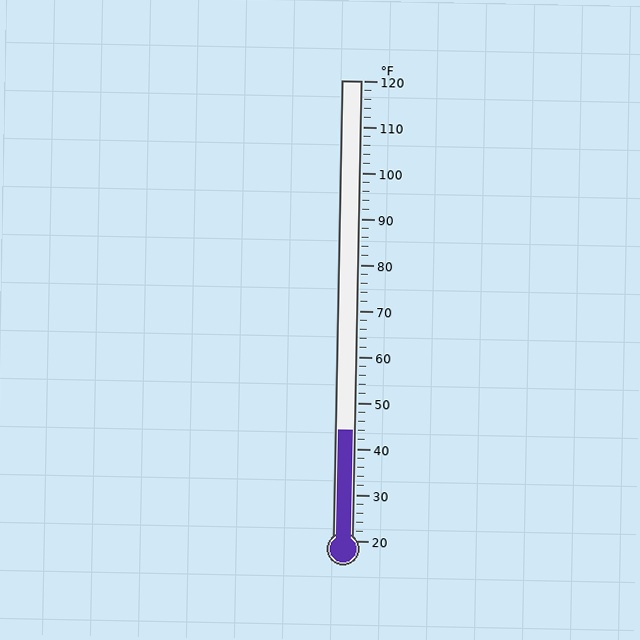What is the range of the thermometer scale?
The thermometer scale ranges from 20°F to 120°F.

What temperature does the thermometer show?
The thermometer shows approximately 44°F.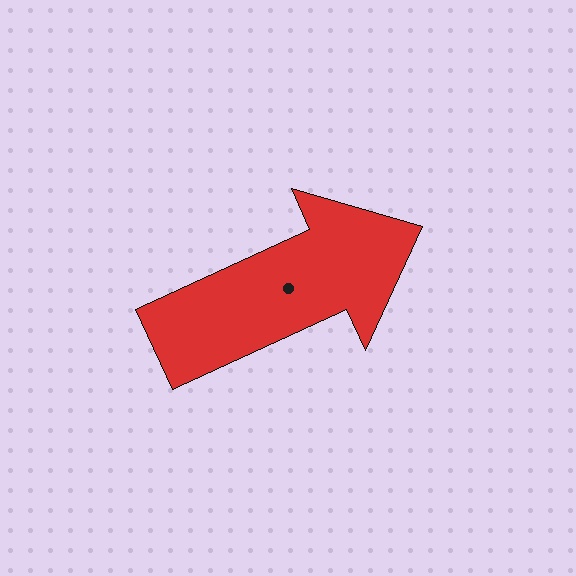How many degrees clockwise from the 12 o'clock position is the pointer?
Approximately 65 degrees.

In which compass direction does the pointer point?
Northeast.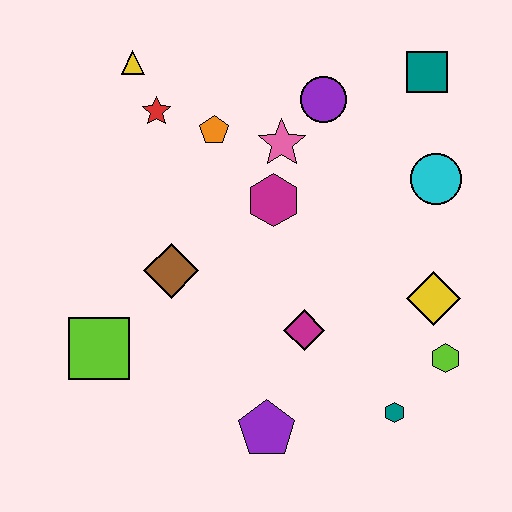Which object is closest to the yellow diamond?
The lime hexagon is closest to the yellow diamond.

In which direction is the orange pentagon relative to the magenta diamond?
The orange pentagon is above the magenta diamond.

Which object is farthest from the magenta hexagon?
The teal hexagon is farthest from the magenta hexagon.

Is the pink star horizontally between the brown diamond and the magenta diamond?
Yes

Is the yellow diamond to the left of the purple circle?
No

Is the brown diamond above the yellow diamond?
Yes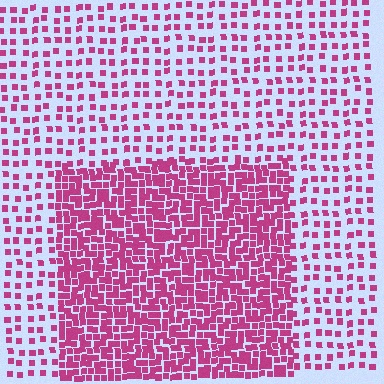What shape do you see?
I see a rectangle.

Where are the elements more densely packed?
The elements are more densely packed inside the rectangle boundary.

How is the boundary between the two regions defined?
The boundary is defined by a change in element density (approximately 2.6x ratio). All elements are the same color, size, and shape.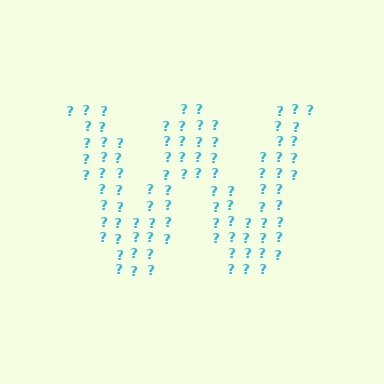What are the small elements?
The small elements are question marks.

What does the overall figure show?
The overall figure shows the letter W.